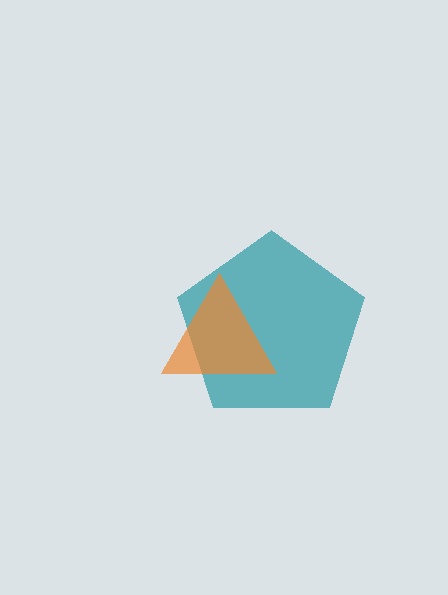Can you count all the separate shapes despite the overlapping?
Yes, there are 2 separate shapes.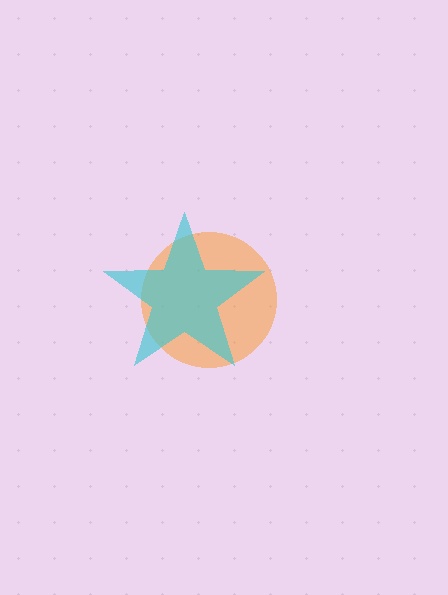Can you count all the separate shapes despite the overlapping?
Yes, there are 2 separate shapes.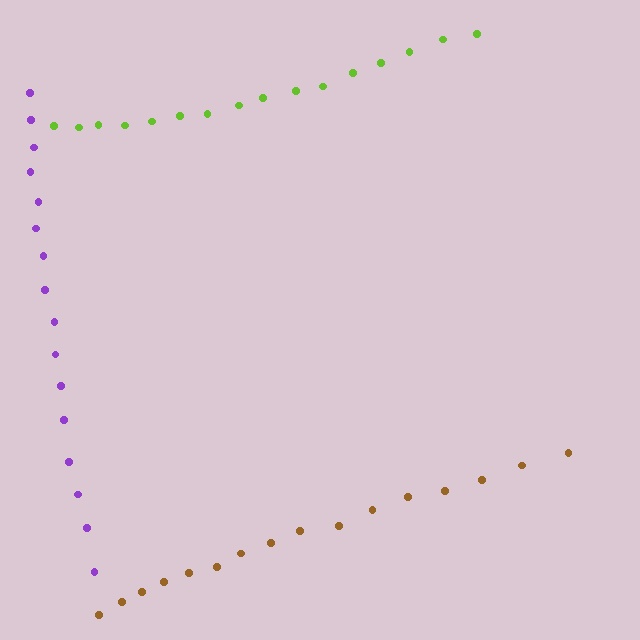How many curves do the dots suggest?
There are 3 distinct paths.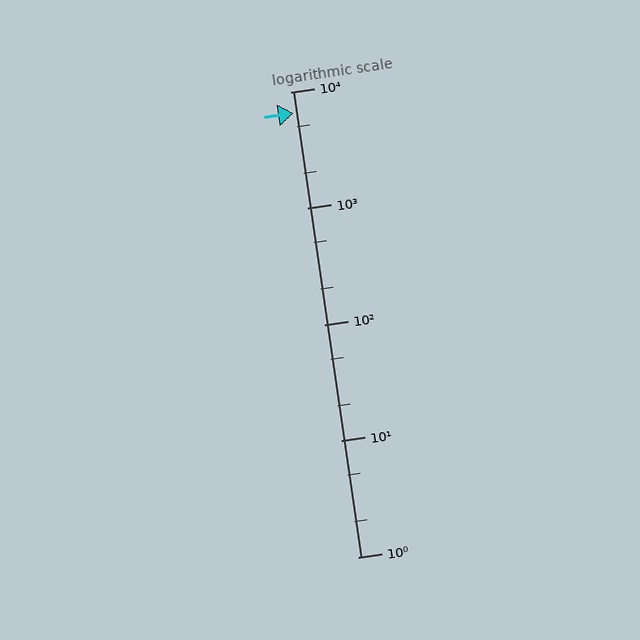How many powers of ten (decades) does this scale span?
The scale spans 4 decades, from 1 to 10000.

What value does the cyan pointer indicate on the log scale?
The pointer indicates approximately 6500.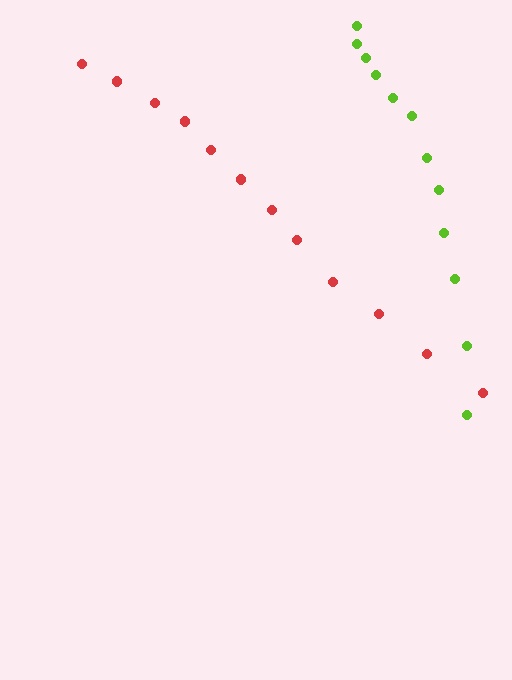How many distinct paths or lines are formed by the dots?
There are 2 distinct paths.